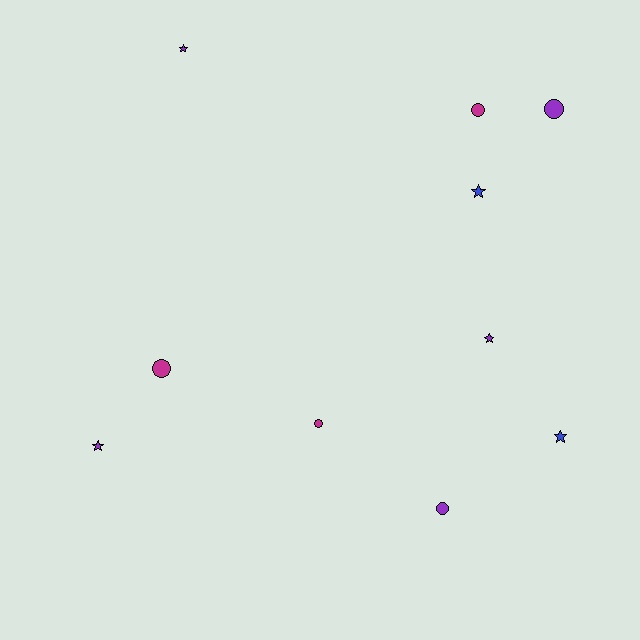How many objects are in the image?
There are 10 objects.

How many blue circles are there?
There are no blue circles.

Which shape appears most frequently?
Circle, with 5 objects.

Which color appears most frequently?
Purple, with 5 objects.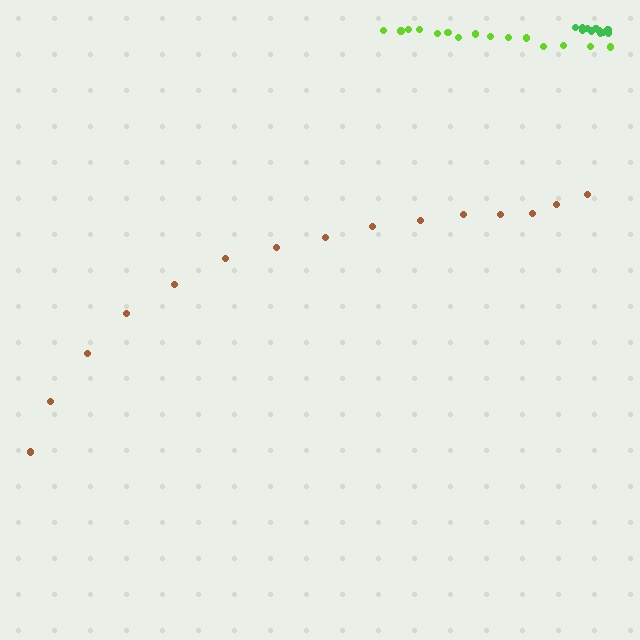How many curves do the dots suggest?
There are 3 distinct paths.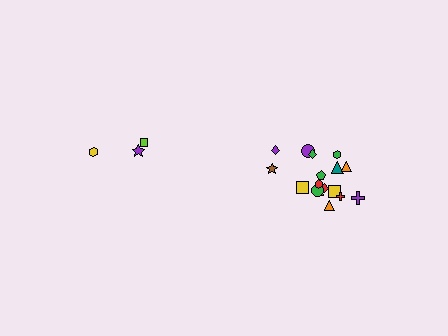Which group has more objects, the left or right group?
The right group.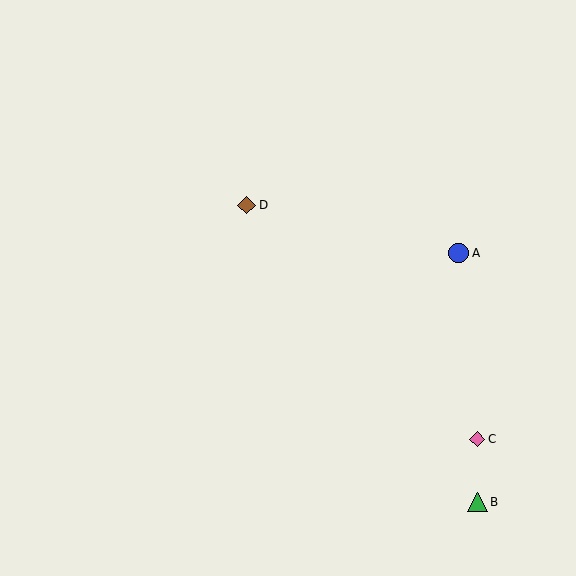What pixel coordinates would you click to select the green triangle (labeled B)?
Click at (477, 502) to select the green triangle B.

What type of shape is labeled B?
Shape B is a green triangle.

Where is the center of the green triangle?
The center of the green triangle is at (477, 502).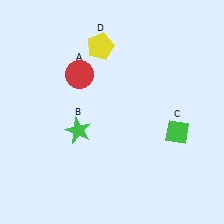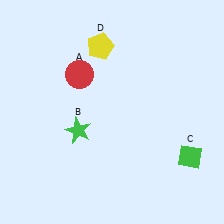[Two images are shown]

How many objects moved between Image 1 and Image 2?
1 object moved between the two images.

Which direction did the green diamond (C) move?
The green diamond (C) moved down.